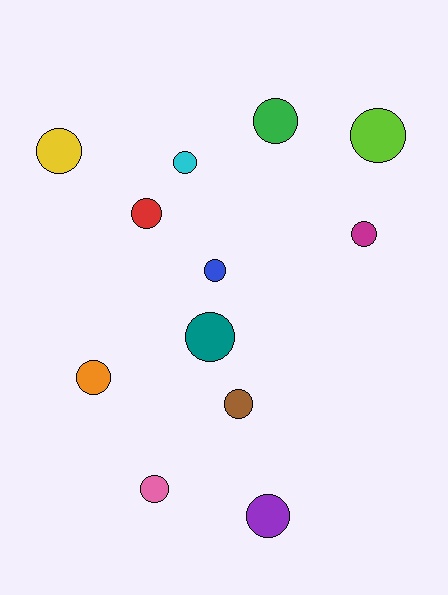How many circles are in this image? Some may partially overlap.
There are 12 circles.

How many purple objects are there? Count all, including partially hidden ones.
There is 1 purple object.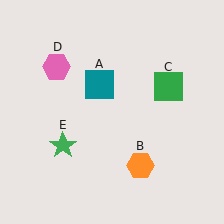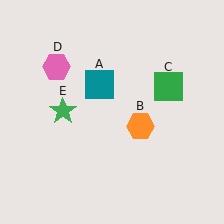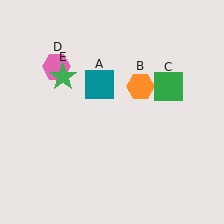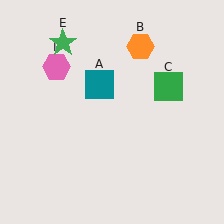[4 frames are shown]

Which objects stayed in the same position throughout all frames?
Teal square (object A) and green square (object C) and pink hexagon (object D) remained stationary.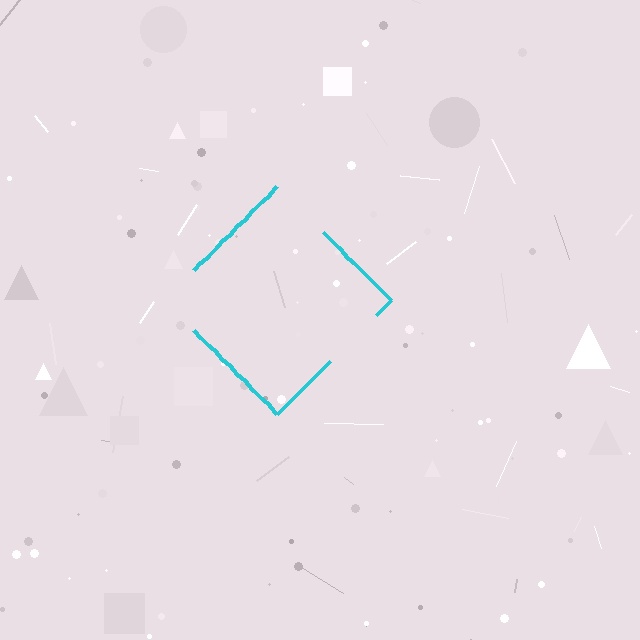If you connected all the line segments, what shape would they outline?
They would outline a diamond.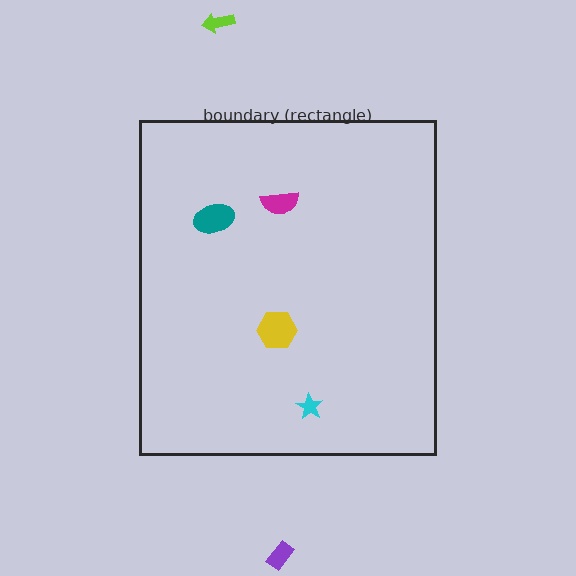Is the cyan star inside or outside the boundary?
Inside.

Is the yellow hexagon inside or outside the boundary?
Inside.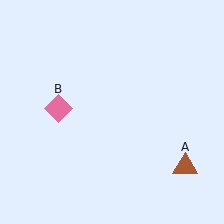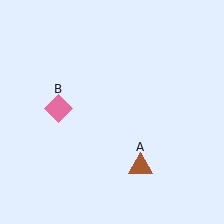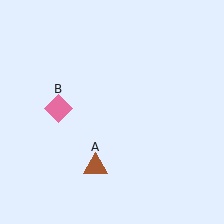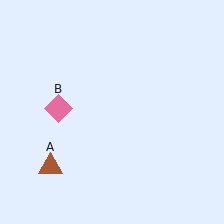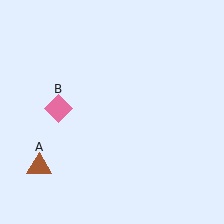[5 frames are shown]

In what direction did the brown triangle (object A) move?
The brown triangle (object A) moved left.